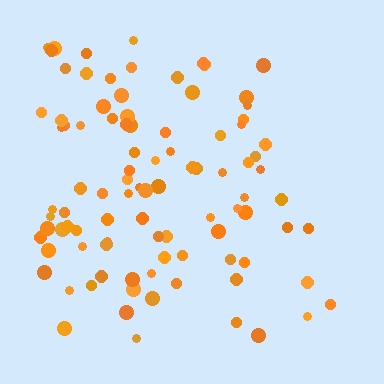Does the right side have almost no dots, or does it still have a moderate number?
Still a moderate number, just noticeably fewer than the left.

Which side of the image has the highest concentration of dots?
The left.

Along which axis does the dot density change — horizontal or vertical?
Horizontal.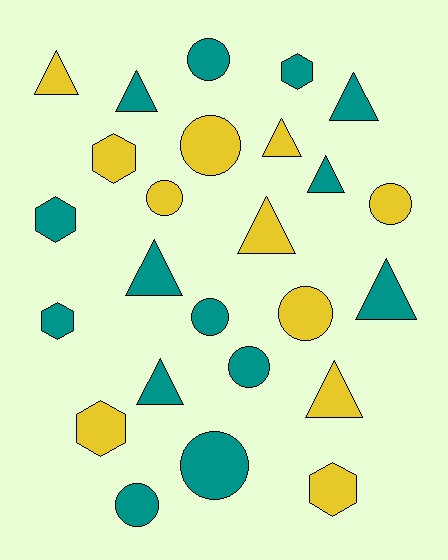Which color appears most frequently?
Teal, with 14 objects.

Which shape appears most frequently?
Triangle, with 10 objects.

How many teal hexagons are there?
There are 3 teal hexagons.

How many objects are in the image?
There are 25 objects.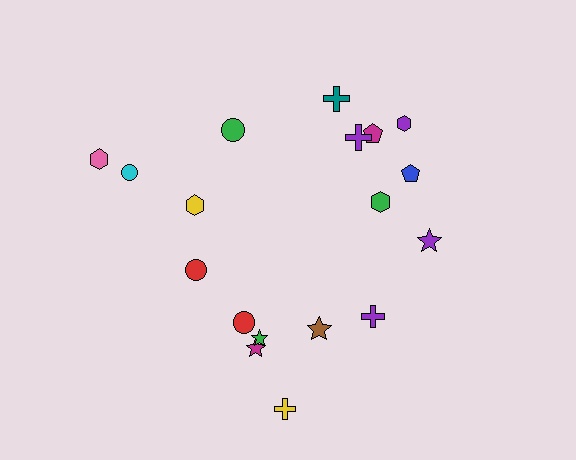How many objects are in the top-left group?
There are 4 objects.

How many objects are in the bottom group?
There are 7 objects.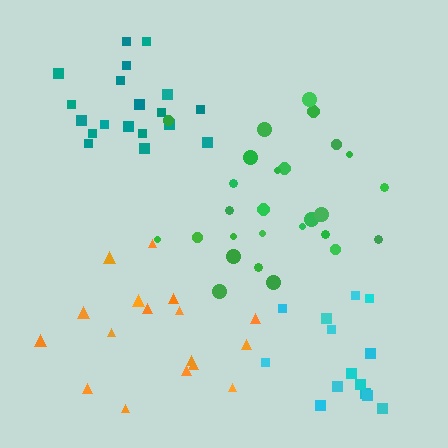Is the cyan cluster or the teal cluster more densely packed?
Teal.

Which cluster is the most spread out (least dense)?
Cyan.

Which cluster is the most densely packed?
Teal.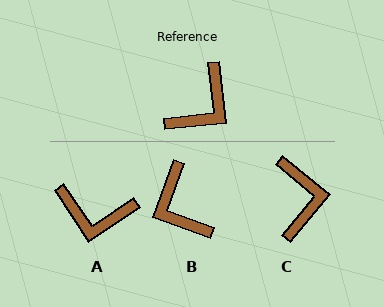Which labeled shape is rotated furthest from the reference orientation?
B, about 116 degrees away.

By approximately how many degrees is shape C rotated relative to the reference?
Approximately 44 degrees counter-clockwise.